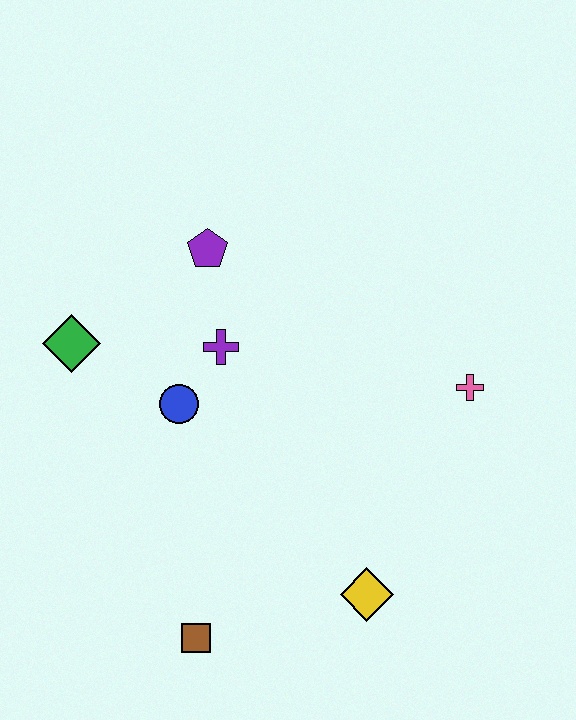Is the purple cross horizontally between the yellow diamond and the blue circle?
Yes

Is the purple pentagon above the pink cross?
Yes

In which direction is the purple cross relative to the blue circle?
The purple cross is above the blue circle.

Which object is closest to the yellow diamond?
The brown square is closest to the yellow diamond.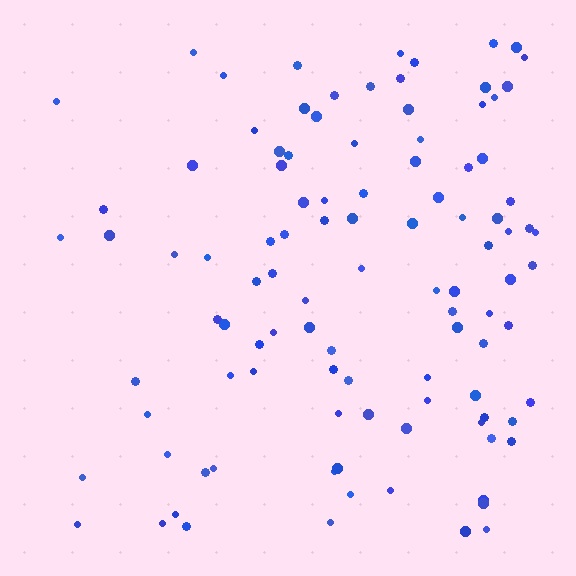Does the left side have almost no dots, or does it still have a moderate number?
Still a moderate number, just noticeably fewer than the right.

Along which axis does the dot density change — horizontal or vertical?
Horizontal.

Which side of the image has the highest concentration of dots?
The right.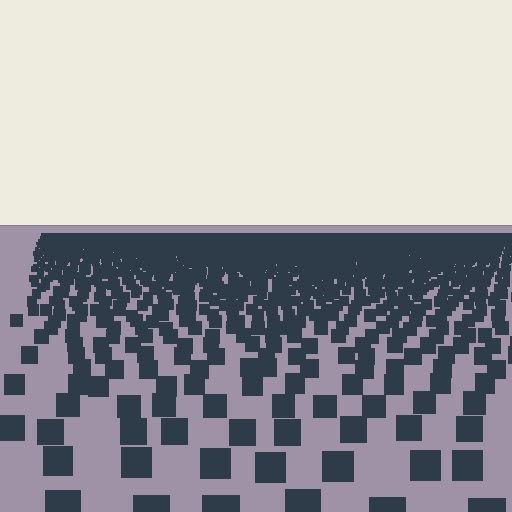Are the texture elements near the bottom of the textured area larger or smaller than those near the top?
Larger. Near the bottom, elements are closer to the viewer and appear at a bigger on-screen size.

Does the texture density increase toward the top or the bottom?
Density increases toward the top.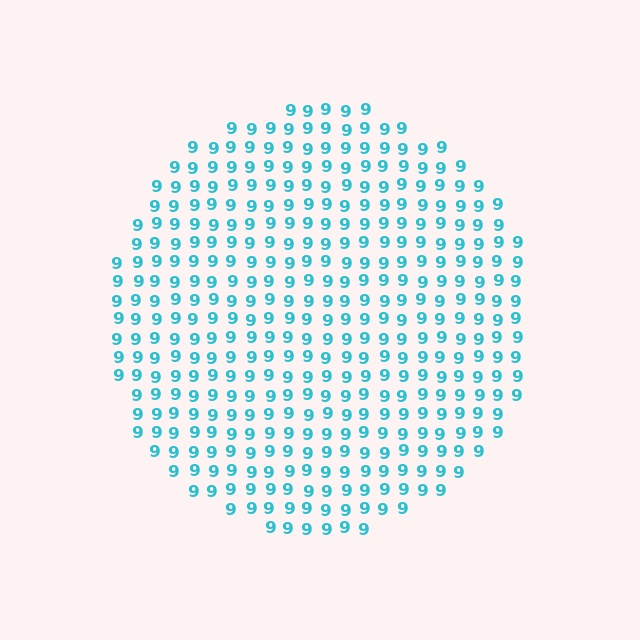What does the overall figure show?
The overall figure shows a circle.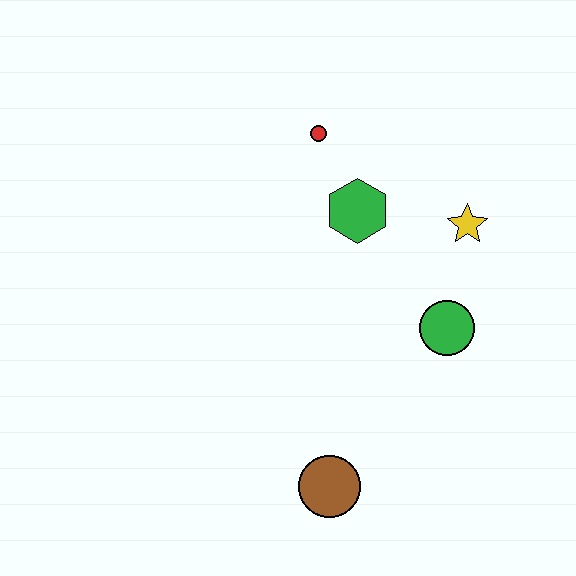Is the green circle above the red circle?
No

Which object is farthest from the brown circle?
The red circle is farthest from the brown circle.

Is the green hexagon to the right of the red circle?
Yes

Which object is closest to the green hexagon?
The red circle is closest to the green hexagon.